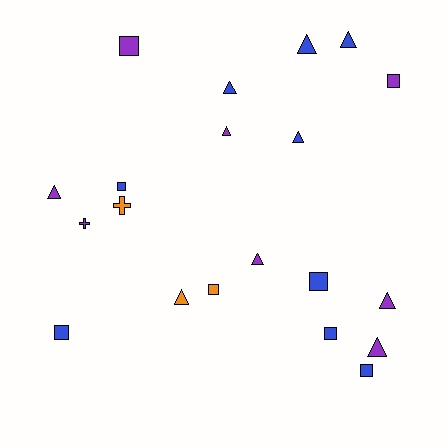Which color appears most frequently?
Blue, with 9 objects.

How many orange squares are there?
There is 1 orange square.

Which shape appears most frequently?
Triangle, with 10 objects.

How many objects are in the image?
There are 20 objects.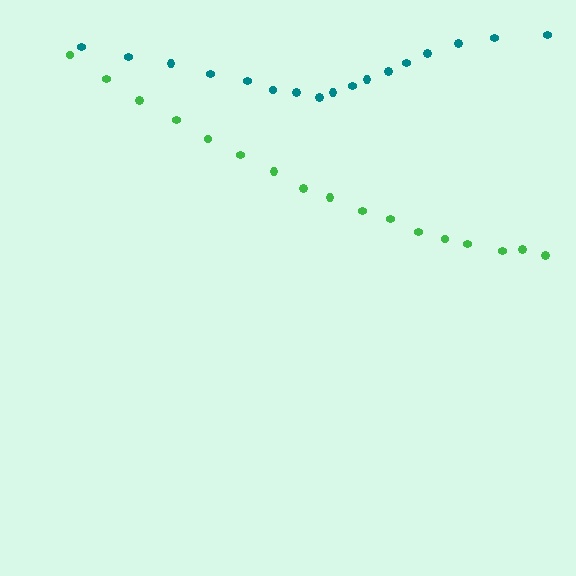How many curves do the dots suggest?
There are 2 distinct paths.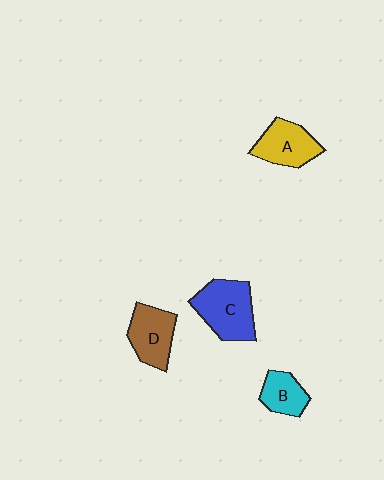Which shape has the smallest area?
Shape B (cyan).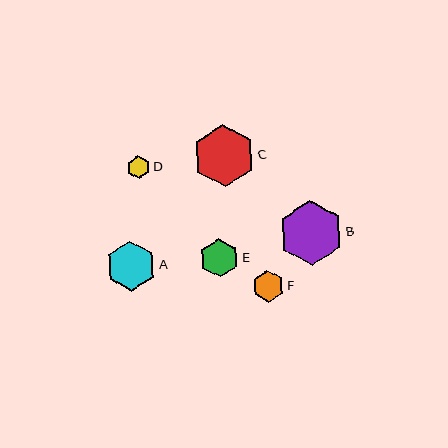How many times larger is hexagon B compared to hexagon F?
Hexagon B is approximately 2.0 times the size of hexagon F.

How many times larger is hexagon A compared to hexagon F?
Hexagon A is approximately 1.6 times the size of hexagon F.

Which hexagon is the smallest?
Hexagon D is the smallest with a size of approximately 22 pixels.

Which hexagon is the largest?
Hexagon B is the largest with a size of approximately 64 pixels.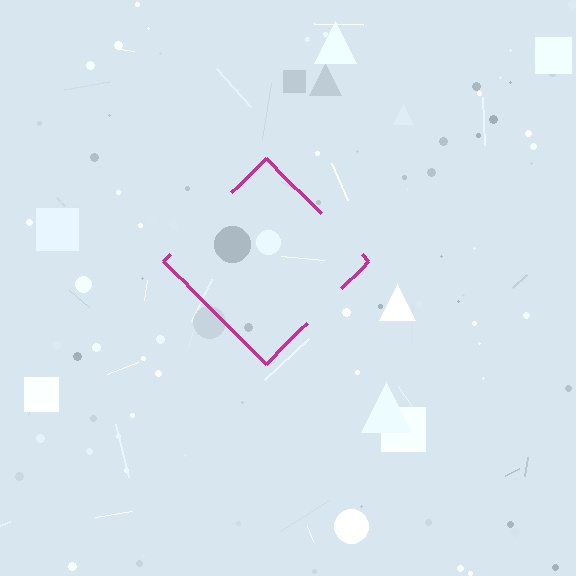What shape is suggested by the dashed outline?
The dashed outline suggests a diamond.